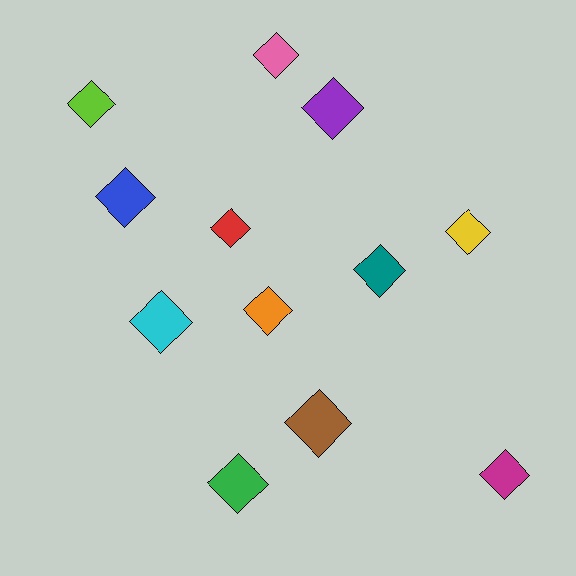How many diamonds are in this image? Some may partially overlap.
There are 12 diamonds.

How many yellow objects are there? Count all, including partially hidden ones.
There is 1 yellow object.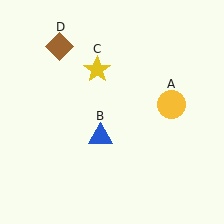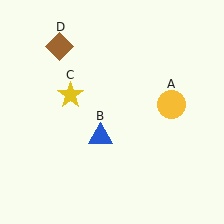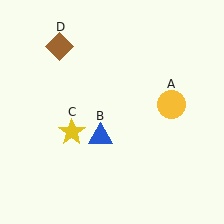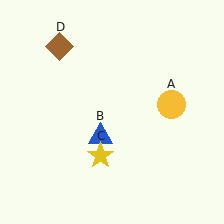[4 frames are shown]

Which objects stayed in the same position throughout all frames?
Yellow circle (object A) and blue triangle (object B) and brown diamond (object D) remained stationary.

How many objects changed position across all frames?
1 object changed position: yellow star (object C).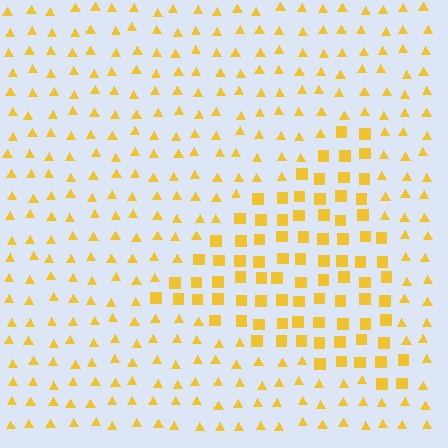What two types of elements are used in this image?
The image uses squares inside the triangle region and triangles outside it.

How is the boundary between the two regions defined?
The boundary is defined by a change in element shape: squares inside vs. triangles outside. All elements share the same color and spacing.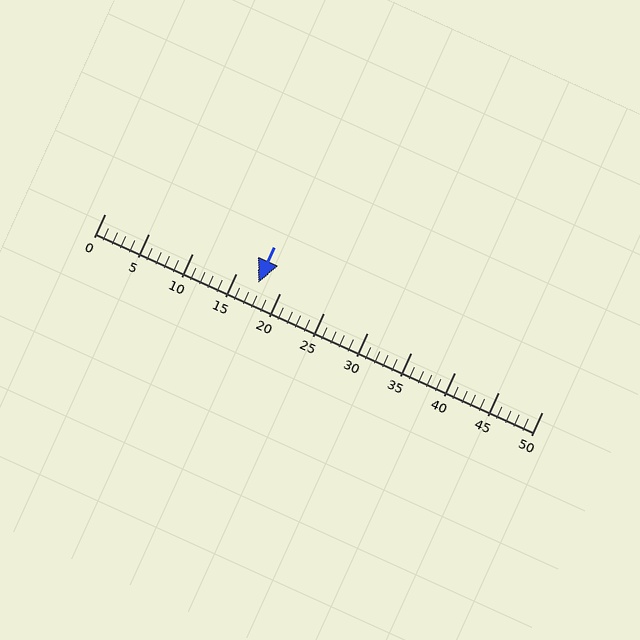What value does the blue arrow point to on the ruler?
The blue arrow points to approximately 18.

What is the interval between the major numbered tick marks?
The major tick marks are spaced 5 units apart.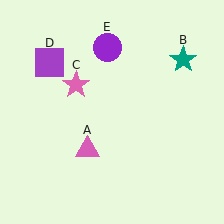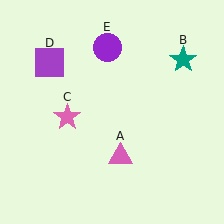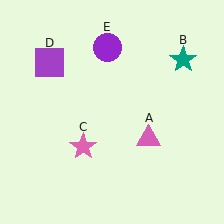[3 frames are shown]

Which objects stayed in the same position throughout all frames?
Teal star (object B) and purple square (object D) and purple circle (object E) remained stationary.